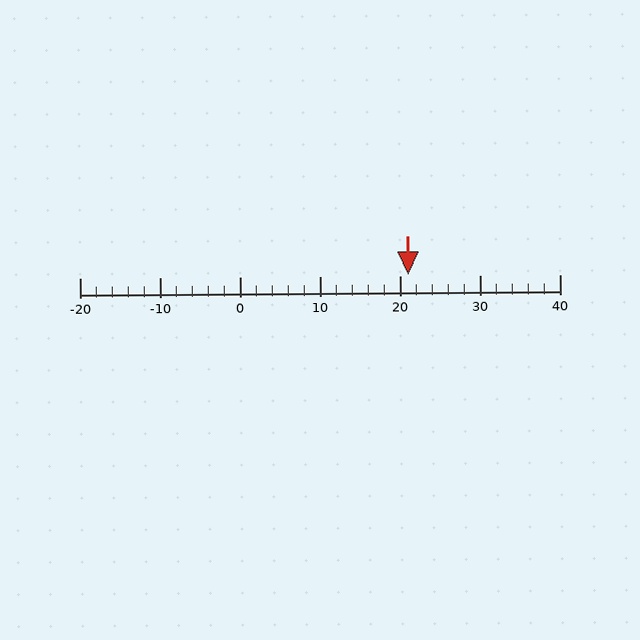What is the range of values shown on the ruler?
The ruler shows values from -20 to 40.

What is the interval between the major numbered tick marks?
The major tick marks are spaced 10 units apart.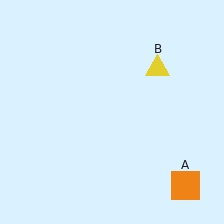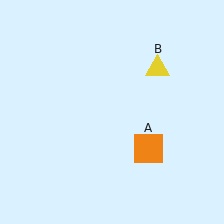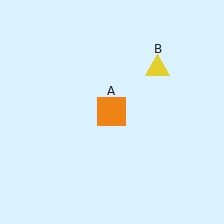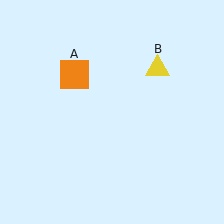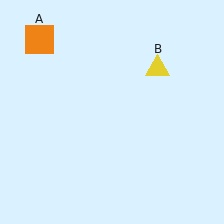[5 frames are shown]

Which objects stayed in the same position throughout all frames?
Yellow triangle (object B) remained stationary.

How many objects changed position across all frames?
1 object changed position: orange square (object A).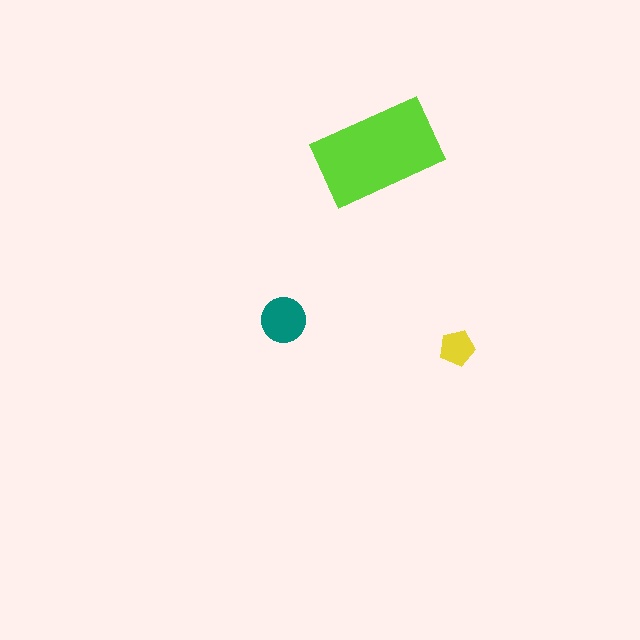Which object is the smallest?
The yellow pentagon.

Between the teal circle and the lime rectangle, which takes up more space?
The lime rectangle.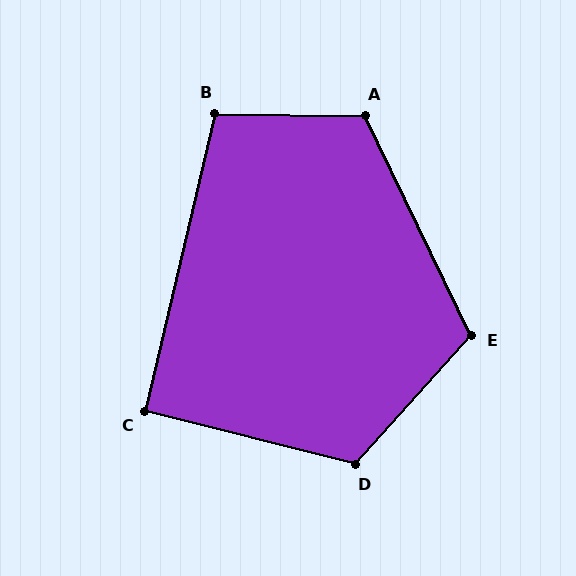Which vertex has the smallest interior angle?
C, at approximately 91 degrees.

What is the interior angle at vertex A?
Approximately 116 degrees (obtuse).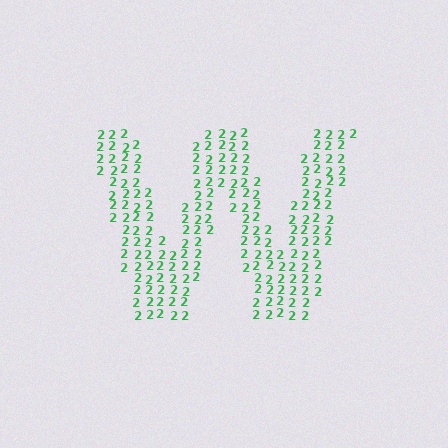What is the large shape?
The large shape is the letter W.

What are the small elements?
The small elements are digit 2's.